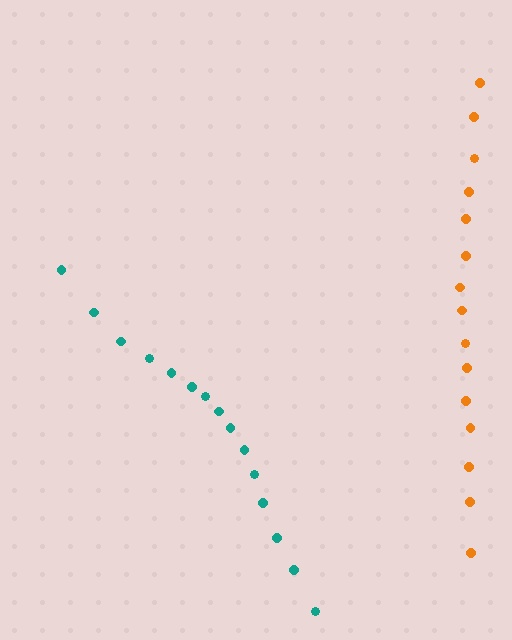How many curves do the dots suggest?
There are 2 distinct paths.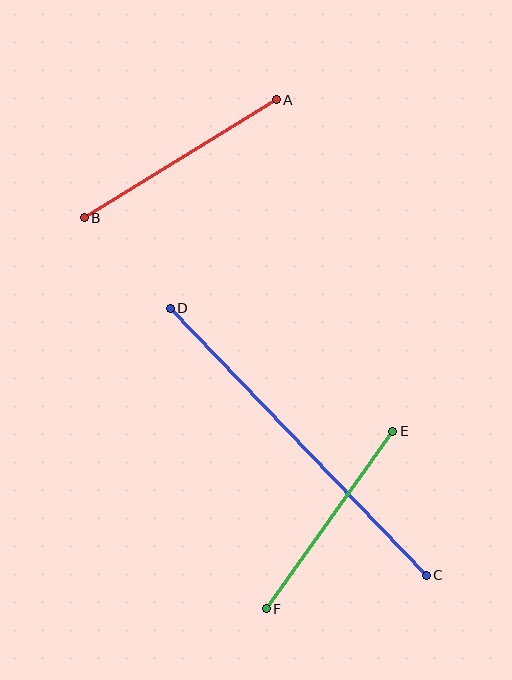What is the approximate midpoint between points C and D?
The midpoint is at approximately (298, 442) pixels.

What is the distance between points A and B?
The distance is approximately 225 pixels.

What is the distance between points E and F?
The distance is approximately 218 pixels.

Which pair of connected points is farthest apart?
Points C and D are farthest apart.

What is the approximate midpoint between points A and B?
The midpoint is at approximately (180, 159) pixels.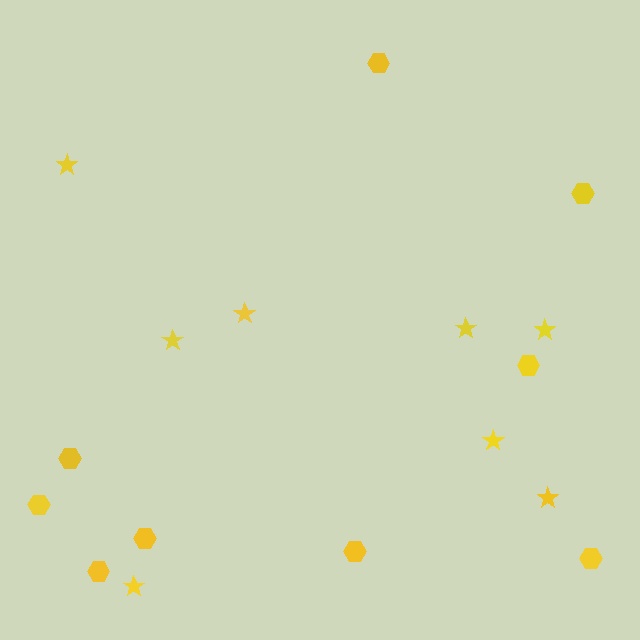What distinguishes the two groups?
There are 2 groups: one group of stars (8) and one group of hexagons (9).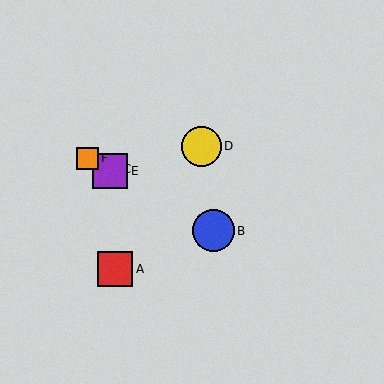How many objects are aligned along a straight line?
4 objects (B, C, E, F) are aligned along a straight line.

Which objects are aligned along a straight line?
Objects B, C, E, F are aligned along a straight line.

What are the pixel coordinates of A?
Object A is at (115, 269).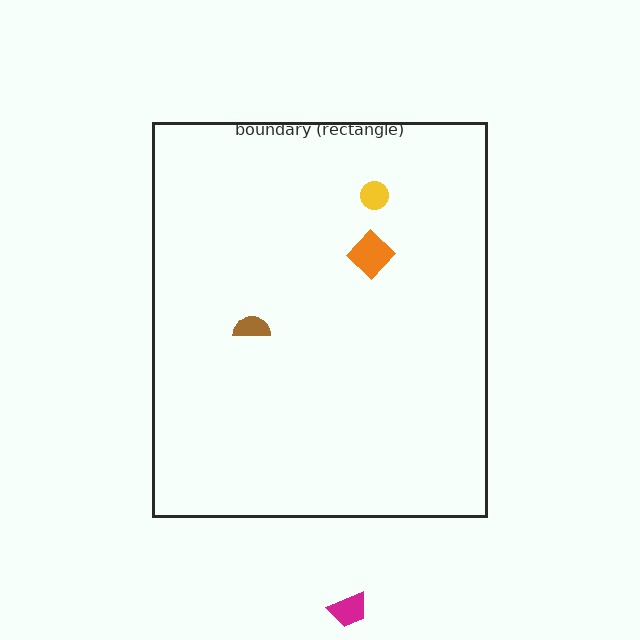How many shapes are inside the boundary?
3 inside, 1 outside.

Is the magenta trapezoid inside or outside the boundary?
Outside.